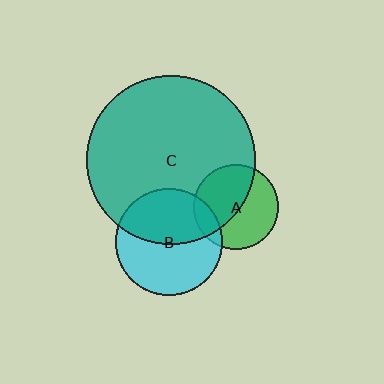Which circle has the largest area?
Circle C (teal).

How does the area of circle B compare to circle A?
Approximately 1.6 times.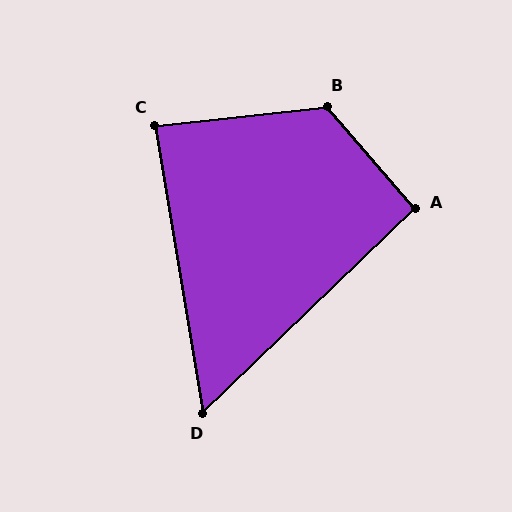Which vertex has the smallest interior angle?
D, at approximately 56 degrees.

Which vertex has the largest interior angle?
B, at approximately 124 degrees.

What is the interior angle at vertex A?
Approximately 93 degrees (approximately right).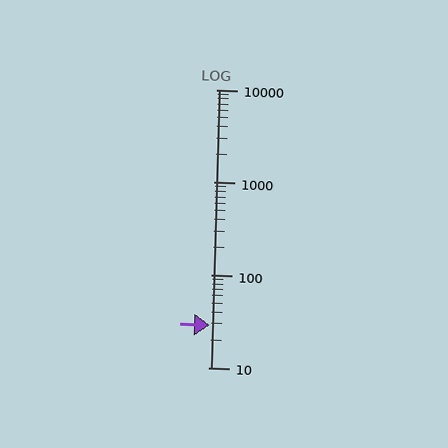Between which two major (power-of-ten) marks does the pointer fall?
The pointer is between 10 and 100.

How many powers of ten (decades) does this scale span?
The scale spans 3 decades, from 10 to 10000.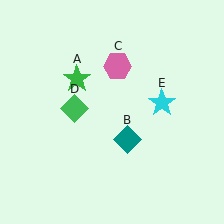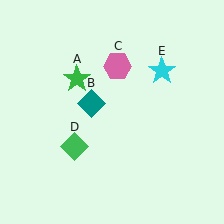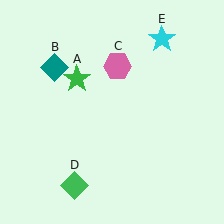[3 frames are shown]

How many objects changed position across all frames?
3 objects changed position: teal diamond (object B), green diamond (object D), cyan star (object E).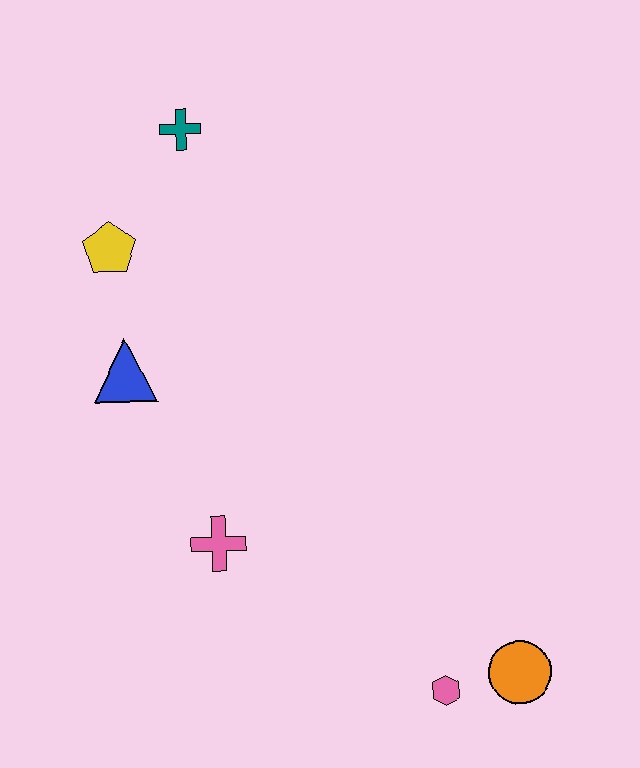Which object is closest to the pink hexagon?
The orange circle is closest to the pink hexagon.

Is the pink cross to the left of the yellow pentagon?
No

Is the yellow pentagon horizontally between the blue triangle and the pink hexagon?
No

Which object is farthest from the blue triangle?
The orange circle is farthest from the blue triangle.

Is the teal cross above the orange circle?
Yes